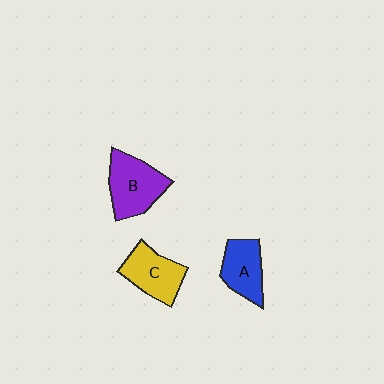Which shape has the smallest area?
Shape A (blue).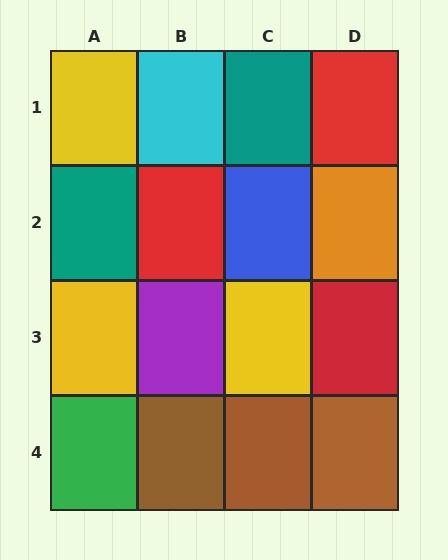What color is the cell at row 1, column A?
Yellow.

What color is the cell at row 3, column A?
Yellow.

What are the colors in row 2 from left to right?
Teal, red, blue, orange.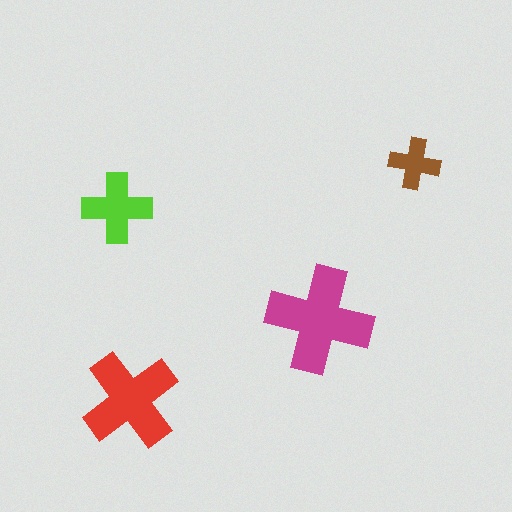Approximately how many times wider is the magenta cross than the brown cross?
About 2 times wider.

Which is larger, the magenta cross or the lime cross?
The magenta one.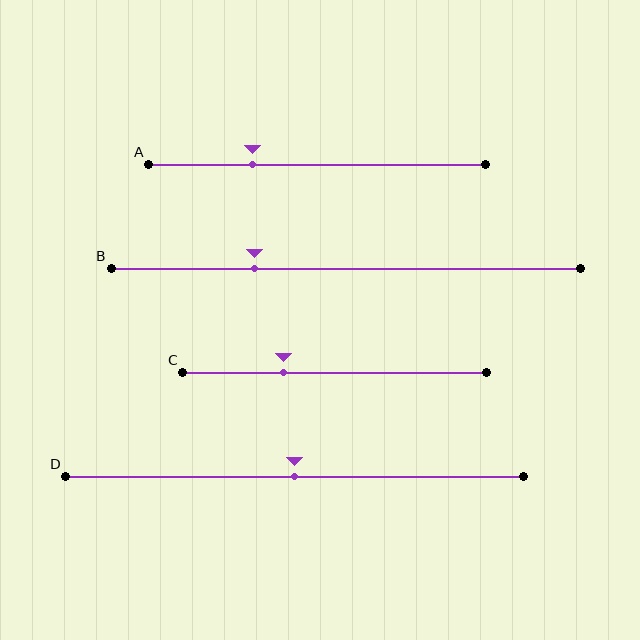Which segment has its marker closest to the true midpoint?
Segment D has its marker closest to the true midpoint.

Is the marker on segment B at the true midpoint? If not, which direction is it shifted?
No, the marker on segment B is shifted to the left by about 19% of the segment length.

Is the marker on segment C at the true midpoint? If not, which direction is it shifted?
No, the marker on segment C is shifted to the left by about 17% of the segment length.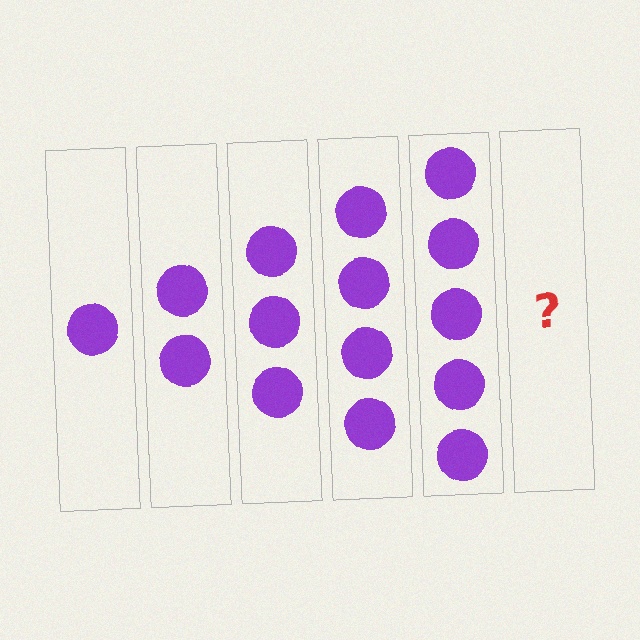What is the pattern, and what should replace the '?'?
The pattern is that each step adds one more circle. The '?' should be 6 circles.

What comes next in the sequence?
The next element should be 6 circles.